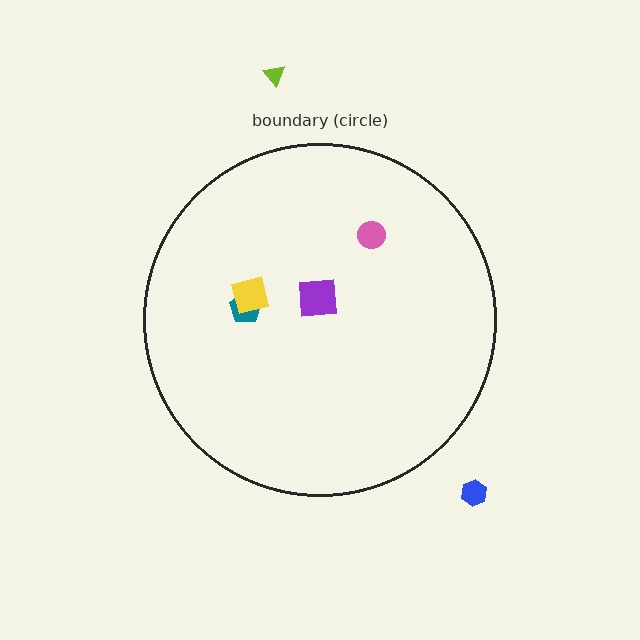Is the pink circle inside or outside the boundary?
Inside.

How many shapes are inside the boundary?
4 inside, 2 outside.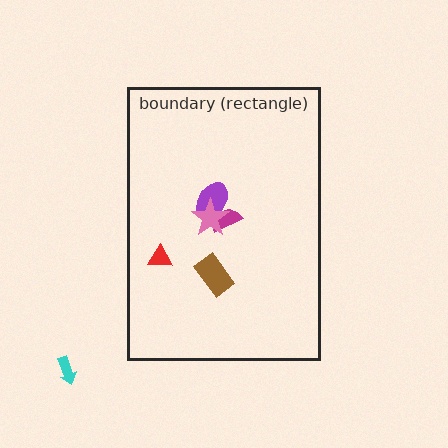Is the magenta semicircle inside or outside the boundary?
Inside.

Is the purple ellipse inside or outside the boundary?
Inside.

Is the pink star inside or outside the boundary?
Inside.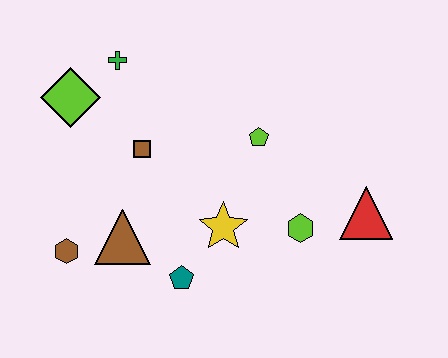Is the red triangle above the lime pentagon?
No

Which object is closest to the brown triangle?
The brown hexagon is closest to the brown triangle.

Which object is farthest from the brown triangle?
The red triangle is farthest from the brown triangle.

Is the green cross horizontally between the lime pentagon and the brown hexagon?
Yes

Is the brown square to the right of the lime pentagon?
No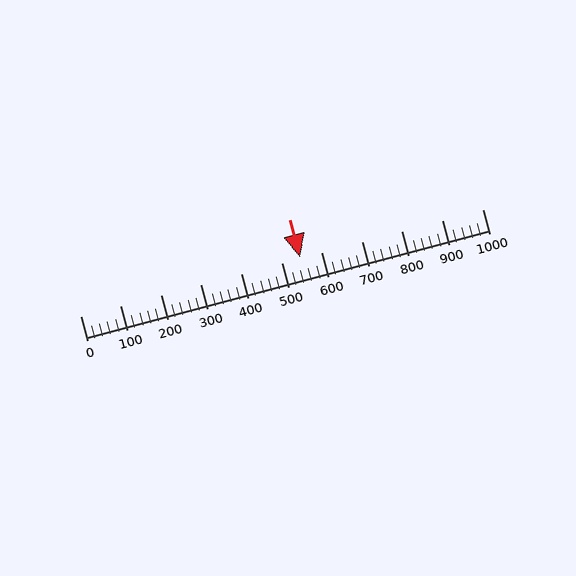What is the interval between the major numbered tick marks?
The major tick marks are spaced 100 units apart.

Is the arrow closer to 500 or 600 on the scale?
The arrow is closer to 500.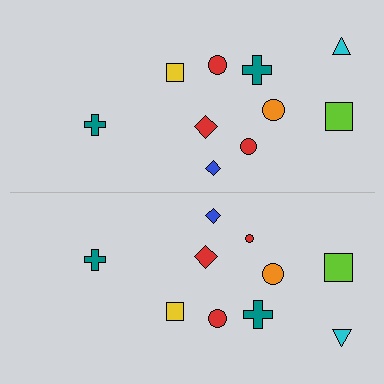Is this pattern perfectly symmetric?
No, the pattern is not perfectly symmetric. The red circle on the bottom side has a different size than its mirror counterpart.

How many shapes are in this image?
There are 20 shapes in this image.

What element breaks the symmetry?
The red circle on the bottom side has a different size than its mirror counterpart.